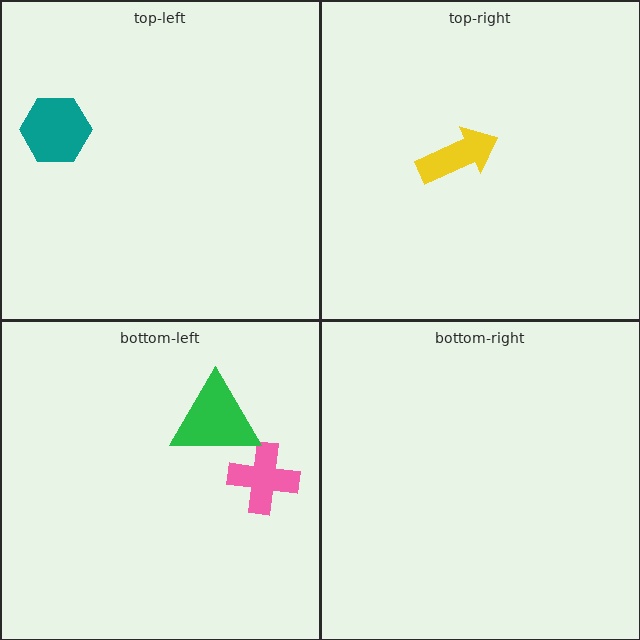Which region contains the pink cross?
The bottom-left region.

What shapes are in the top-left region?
The teal hexagon.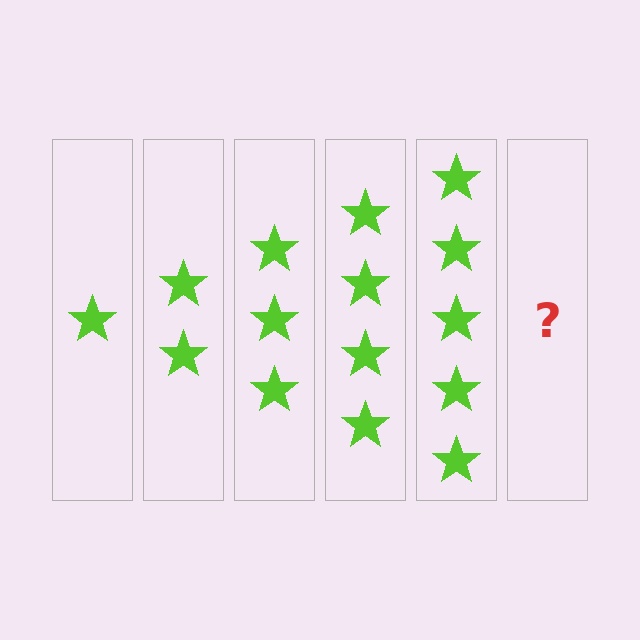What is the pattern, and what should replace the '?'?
The pattern is that each step adds one more star. The '?' should be 6 stars.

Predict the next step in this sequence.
The next step is 6 stars.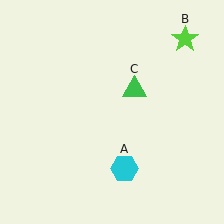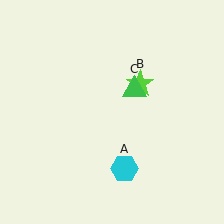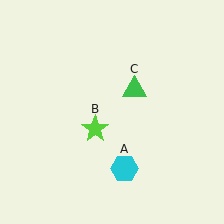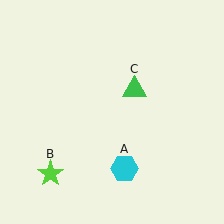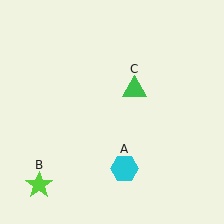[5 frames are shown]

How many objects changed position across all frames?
1 object changed position: lime star (object B).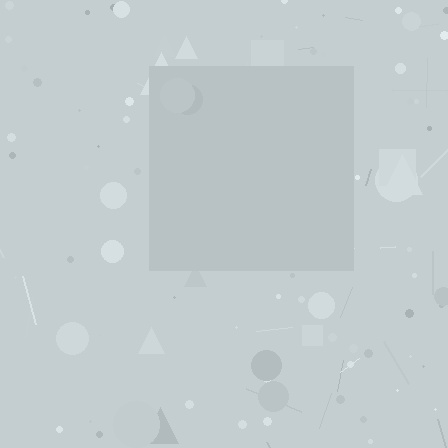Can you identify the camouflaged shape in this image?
The camouflaged shape is a square.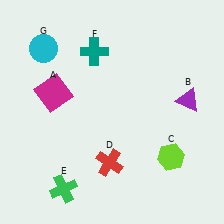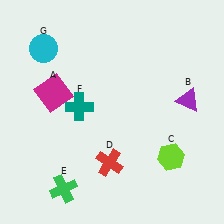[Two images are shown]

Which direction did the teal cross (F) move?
The teal cross (F) moved down.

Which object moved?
The teal cross (F) moved down.